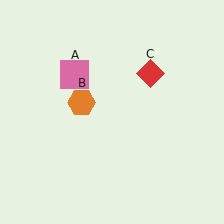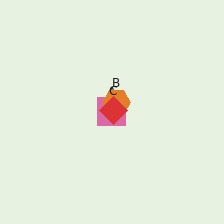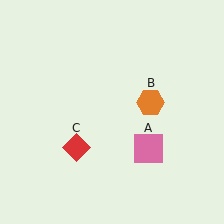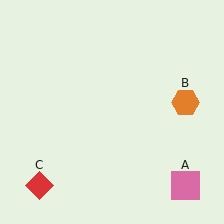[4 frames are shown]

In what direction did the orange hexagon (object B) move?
The orange hexagon (object B) moved right.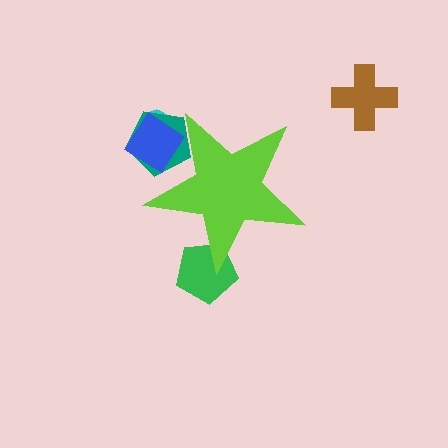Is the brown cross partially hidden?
No, the brown cross is fully visible.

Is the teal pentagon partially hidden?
Yes, the teal pentagon is partially hidden behind the lime star.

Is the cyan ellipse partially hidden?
Yes, the cyan ellipse is partially hidden behind the lime star.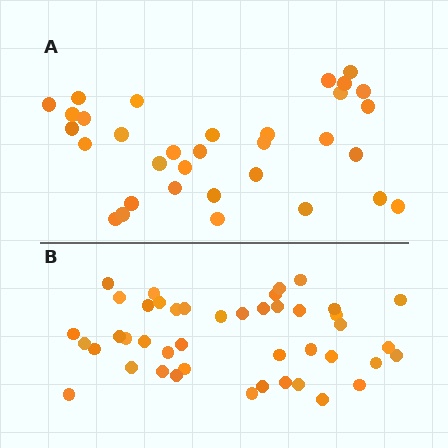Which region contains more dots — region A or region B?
Region B (the bottom region) has more dots.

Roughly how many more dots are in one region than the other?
Region B has roughly 12 or so more dots than region A.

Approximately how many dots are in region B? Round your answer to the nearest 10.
About 40 dots. (The exact count is 44, which rounds to 40.)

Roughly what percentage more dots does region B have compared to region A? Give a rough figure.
About 35% more.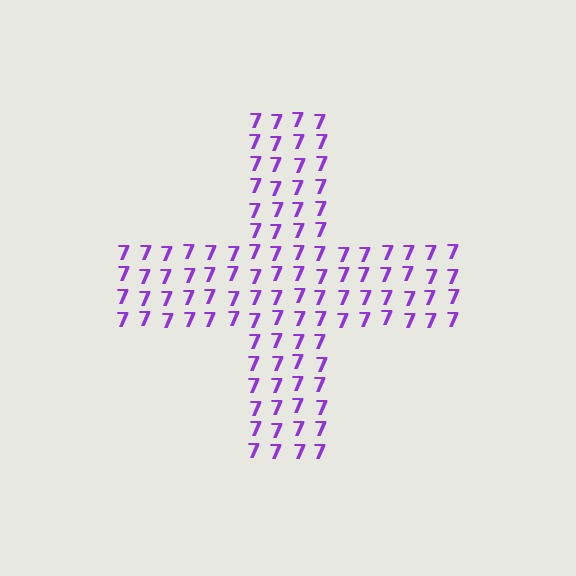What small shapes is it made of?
It is made of small digit 7's.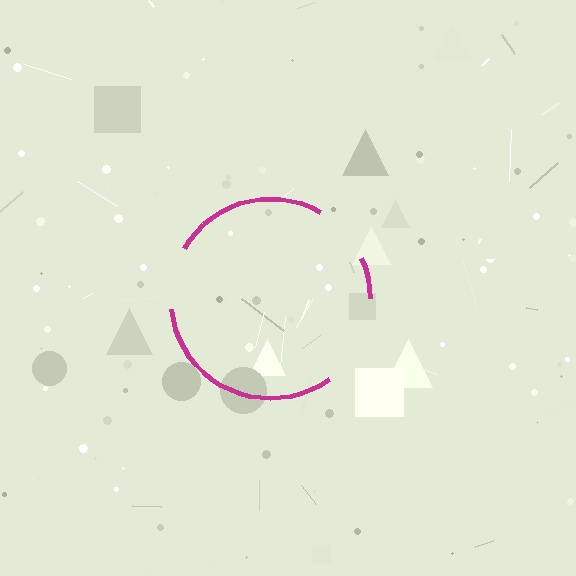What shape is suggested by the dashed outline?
The dashed outline suggests a circle.